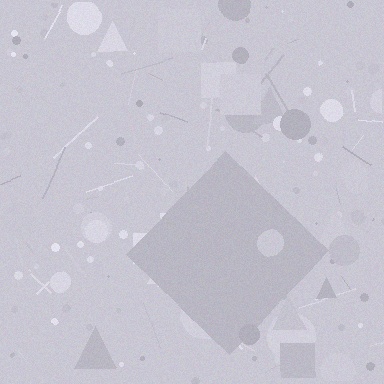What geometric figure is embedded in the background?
A diamond is embedded in the background.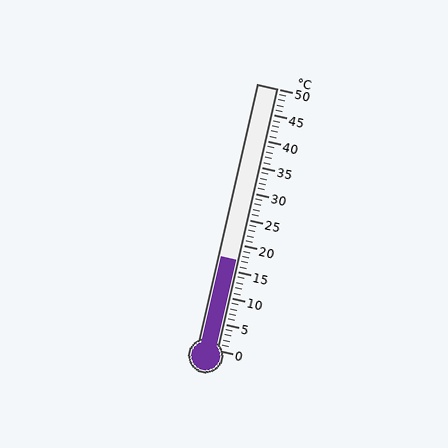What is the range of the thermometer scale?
The thermometer scale ranges from 0°C to 50°C.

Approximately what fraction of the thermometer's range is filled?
The thermometer is filled to approximately 35% of its range.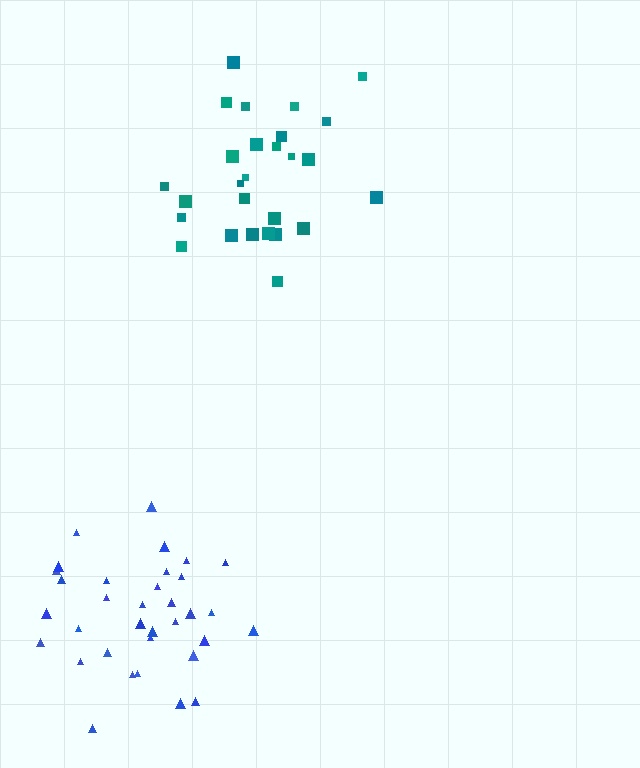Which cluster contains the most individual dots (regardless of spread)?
Blue (35).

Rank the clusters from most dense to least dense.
teal, blue.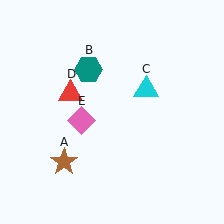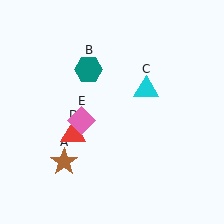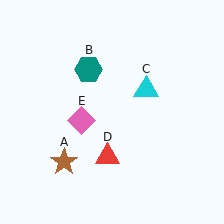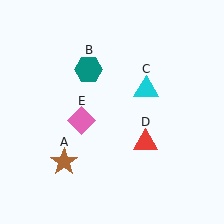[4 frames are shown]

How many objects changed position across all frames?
1 object changed position: red triangle (object D).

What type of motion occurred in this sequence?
The red triangle (object D) rotated counterclockwise around the center of the scene.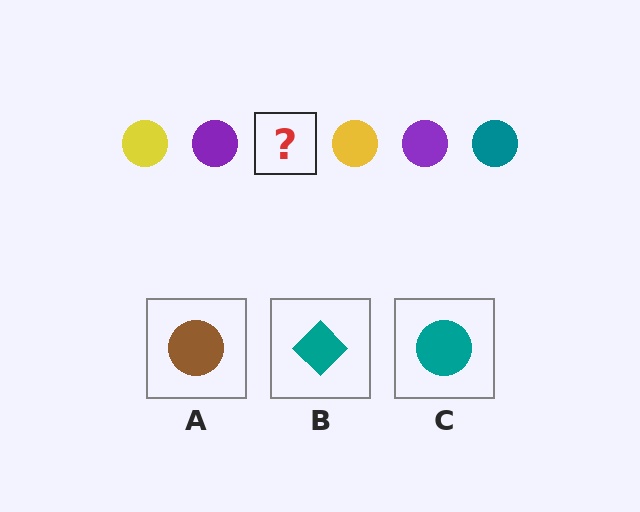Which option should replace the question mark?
Option C.